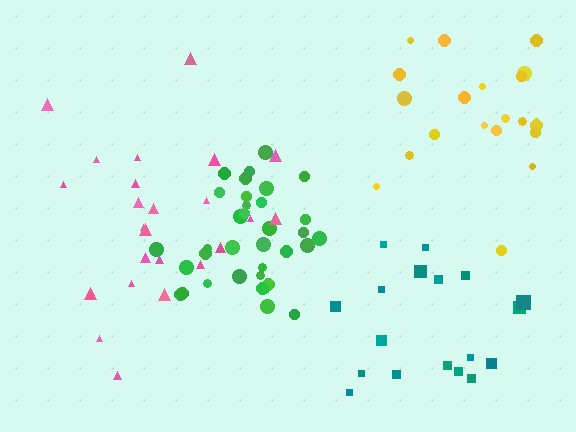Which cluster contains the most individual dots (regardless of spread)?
Green (35).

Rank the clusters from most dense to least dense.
green, pink, yellow, teal.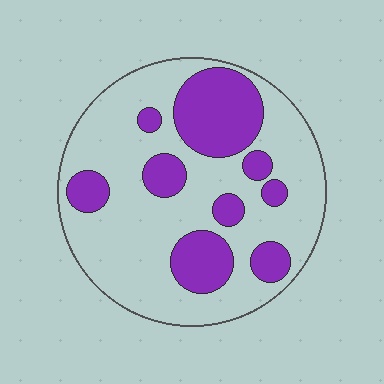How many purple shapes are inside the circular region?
9.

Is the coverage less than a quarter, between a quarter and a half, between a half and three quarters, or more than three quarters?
Between a quarter and a half.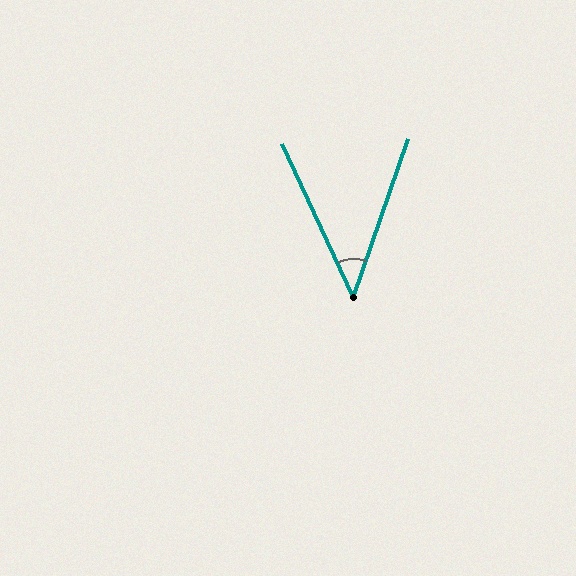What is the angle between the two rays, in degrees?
Approximately 44 degrees.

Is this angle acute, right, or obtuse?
It is acute.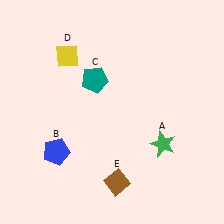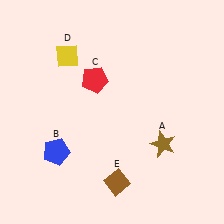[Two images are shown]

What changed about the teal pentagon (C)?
In Image 1, C is teal. In Image 2, it changed to red.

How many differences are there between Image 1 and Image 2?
There are 2 differences between the two images.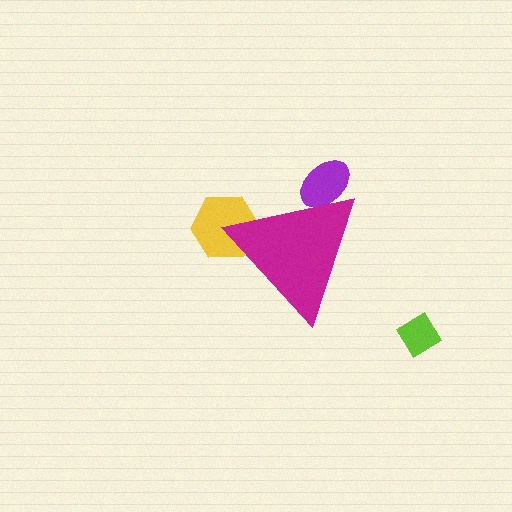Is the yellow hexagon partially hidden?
Yes, the yellow hexagon is partially hidden behind the magenta triangle.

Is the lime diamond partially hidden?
No, the lime diamond is fully visible.